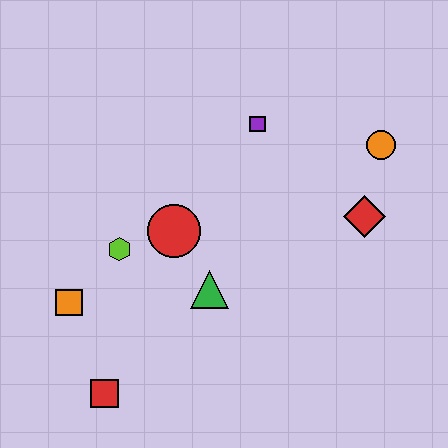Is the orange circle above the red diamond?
Yes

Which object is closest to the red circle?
The lime hexagon is closest to the red circle.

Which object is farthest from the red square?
The orange circle is farthest from the red square.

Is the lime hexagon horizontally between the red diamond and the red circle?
No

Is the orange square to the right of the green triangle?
No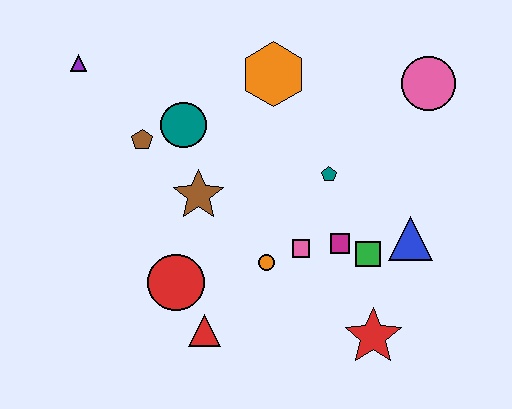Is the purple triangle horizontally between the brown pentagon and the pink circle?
No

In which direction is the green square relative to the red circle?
The green square is to the right of the red circle.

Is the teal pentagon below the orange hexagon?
Yes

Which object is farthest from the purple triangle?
The red star is farthest from the purple triangle.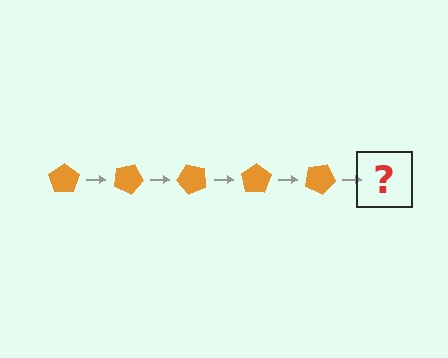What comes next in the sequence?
The next element should be an orange pentagon rotated 125 degrees.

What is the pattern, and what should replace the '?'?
The pattern is that the pentagon rotates 25 degrees each step. The '?' should be an orange pentagon rotated 125 degrees.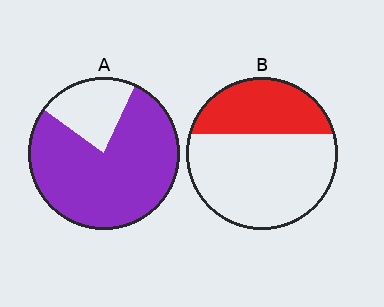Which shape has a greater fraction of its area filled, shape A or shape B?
Shape A.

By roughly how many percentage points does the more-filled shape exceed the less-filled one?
By roughly 45 percentage points (A over B).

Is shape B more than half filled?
No.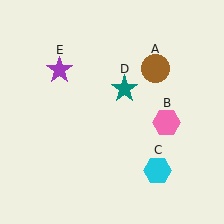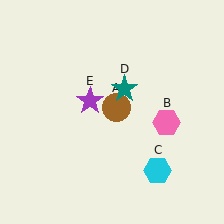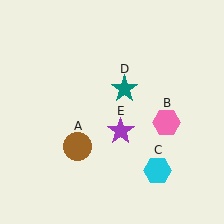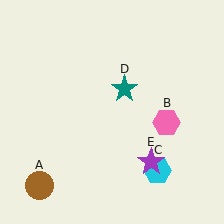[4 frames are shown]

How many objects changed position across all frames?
2 objects changed position: brown circle (object A), purple star (object E).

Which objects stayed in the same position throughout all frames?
Pink hexagon (object B) and cyan hexagon (object C) and teal star (object D) remained stationary.